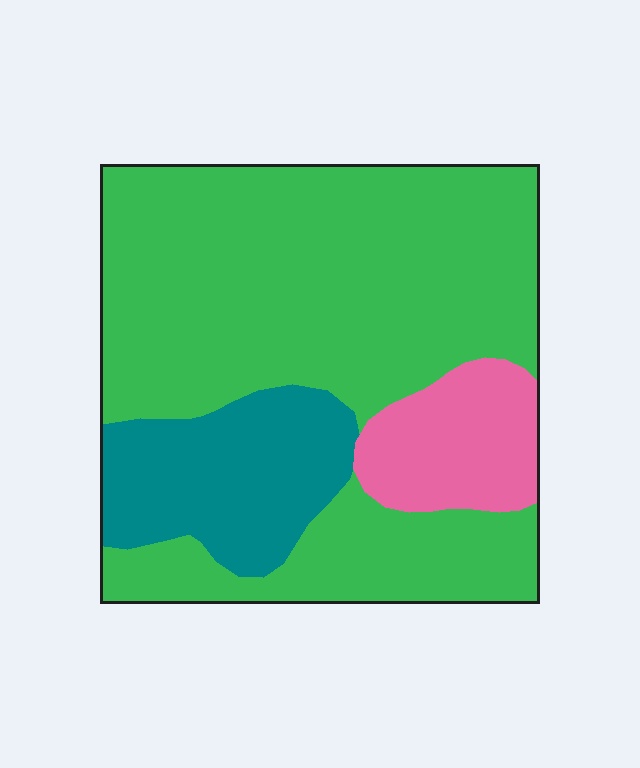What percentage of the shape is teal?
Teal takes up about one sixth (1/6) of the shape.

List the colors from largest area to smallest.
From largest to smallest: green, teal, pink.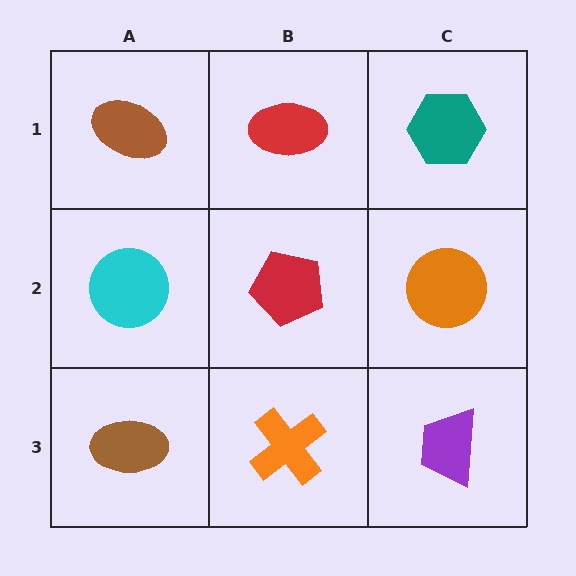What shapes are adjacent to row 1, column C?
An orange circle (row 2, column C), a red ellipse (row 1, column B).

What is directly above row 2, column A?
A brown ellipse.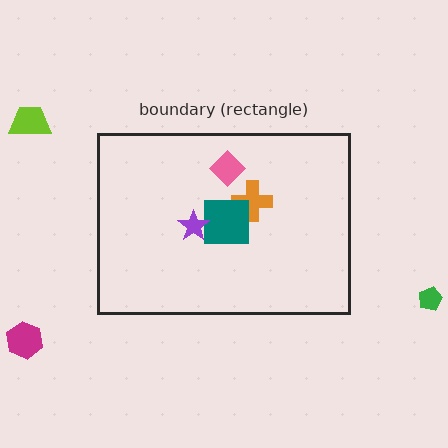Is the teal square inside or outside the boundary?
Inside.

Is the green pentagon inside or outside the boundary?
Outside.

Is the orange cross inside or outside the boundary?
Inside.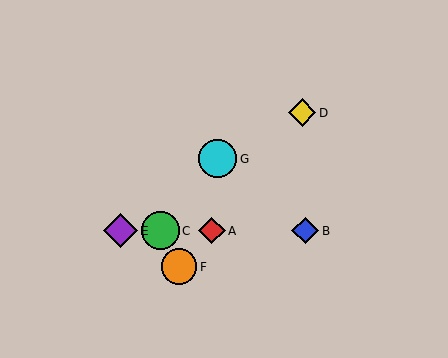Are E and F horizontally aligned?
No, E is at y≈231 and F is at y≈267.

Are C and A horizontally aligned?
Yes, both are at y≈231.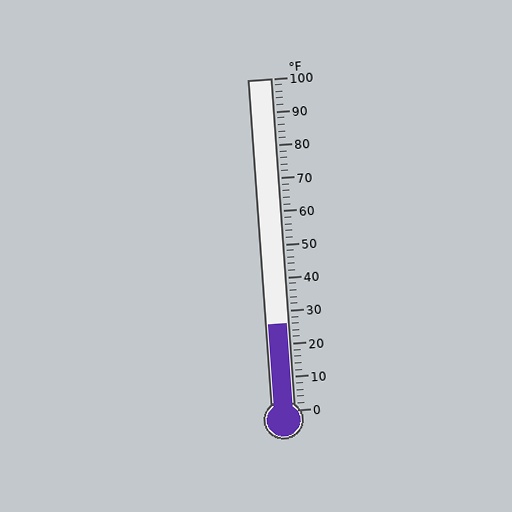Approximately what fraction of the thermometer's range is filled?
The thermometer is filled to approximately 25% of its range.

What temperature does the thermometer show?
The thermometer shows approximately 26°F.